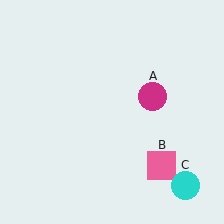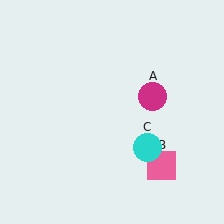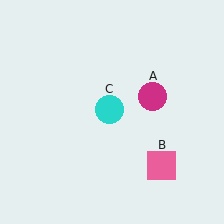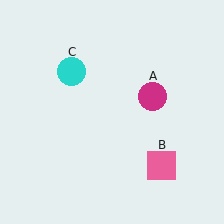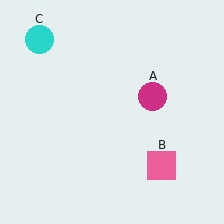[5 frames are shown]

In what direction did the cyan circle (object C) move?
The cyan circle (object C) moved up and to the left.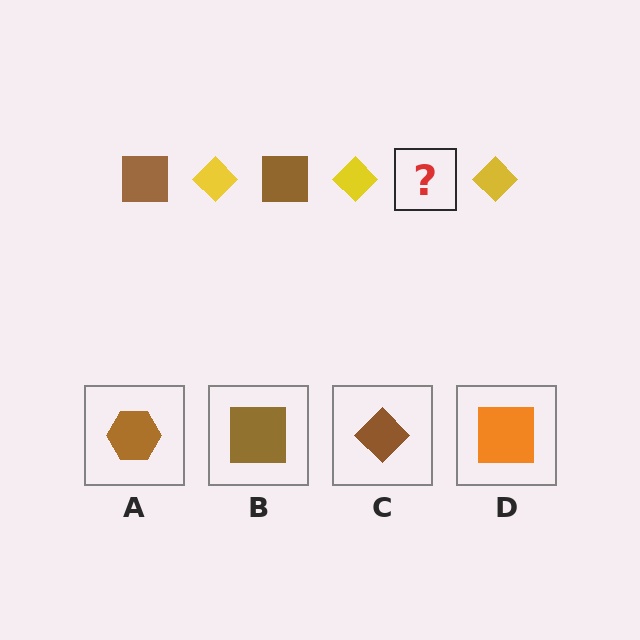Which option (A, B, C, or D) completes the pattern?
B.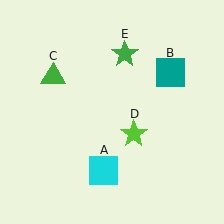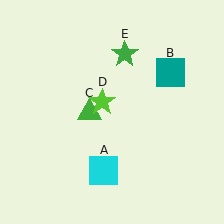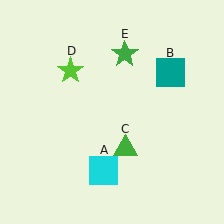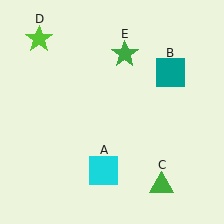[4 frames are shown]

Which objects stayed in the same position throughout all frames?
Cyan square (object A) and teal square (object B) and green star (object E) remained stationary.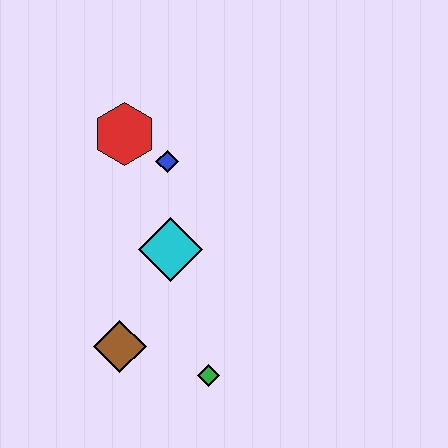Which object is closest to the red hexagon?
The blue diamond is closest to the red hexagon.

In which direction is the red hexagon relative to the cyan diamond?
The red hexagon is above the cyan diamond.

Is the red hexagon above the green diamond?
Yes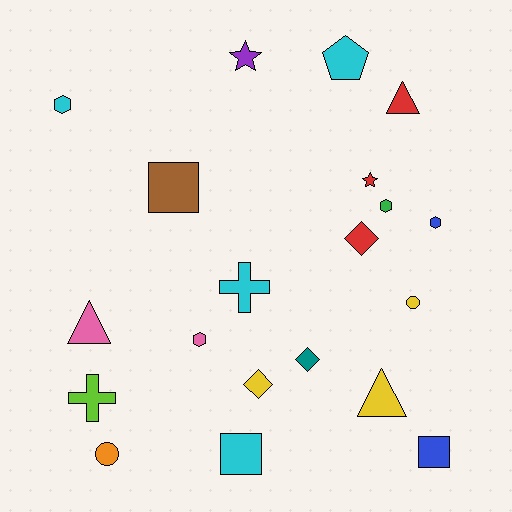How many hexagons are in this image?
There are 4 hexagons.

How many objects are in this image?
There are 20 objects.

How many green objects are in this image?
There is 1 green object.